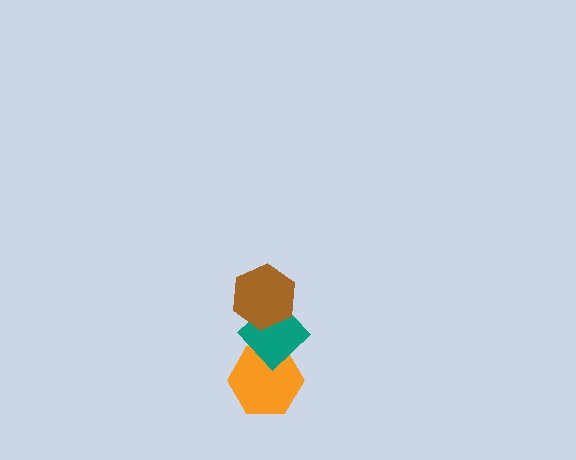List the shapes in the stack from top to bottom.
From top to bottom: the brown hexagon, the teal diamond, the orange hexagon.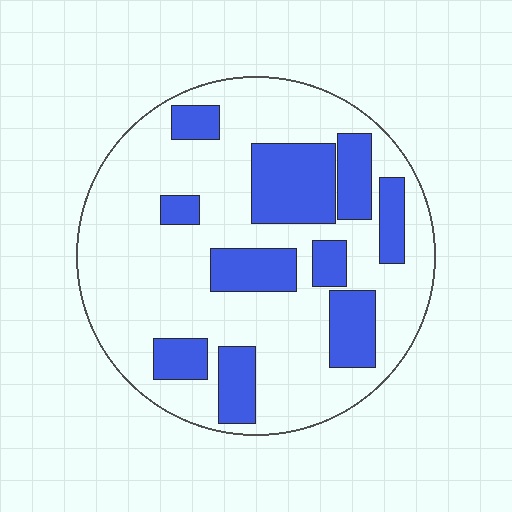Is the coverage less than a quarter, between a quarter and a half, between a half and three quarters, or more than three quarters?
Between a quarter and a half.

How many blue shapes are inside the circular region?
10.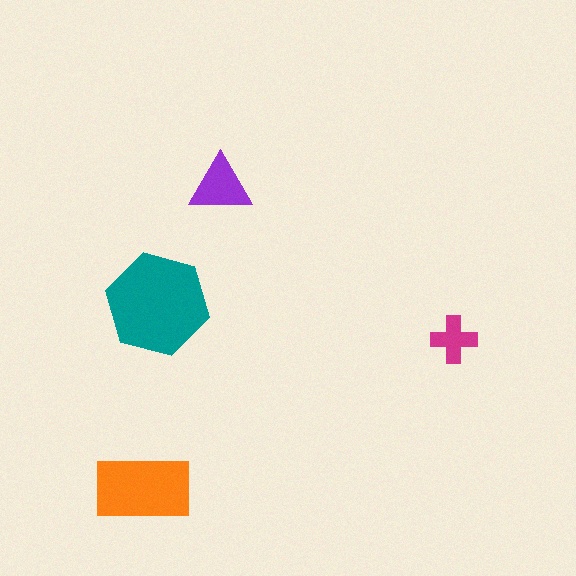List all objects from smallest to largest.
The magenta cross, the purple triangle, the orange rectangle, the teal hexagon.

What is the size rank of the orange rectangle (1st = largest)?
2nd.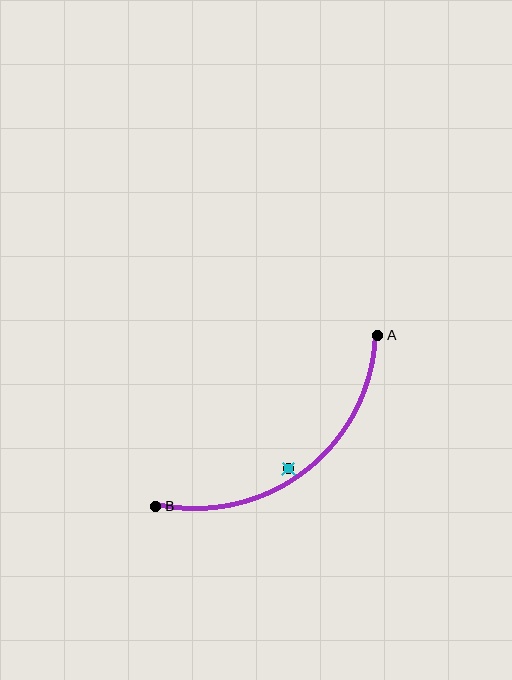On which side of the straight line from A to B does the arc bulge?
The arc bulges below and to the right of the straight line connecting A and B.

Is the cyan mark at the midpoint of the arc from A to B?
No — the cyan mark does not lie on the arc at all. It sits slightly inside the curve.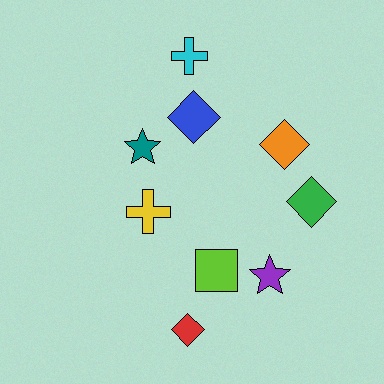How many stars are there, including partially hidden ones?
There are 2 stars.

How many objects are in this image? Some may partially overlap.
There are 9 objects.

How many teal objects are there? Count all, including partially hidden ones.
There is 1 teal object.